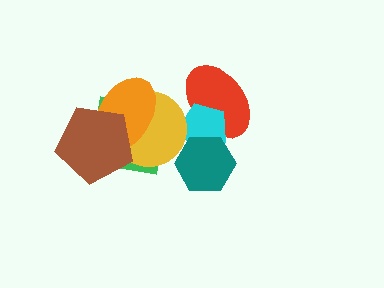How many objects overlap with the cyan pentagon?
3 objects overlap with the cyan pentagon.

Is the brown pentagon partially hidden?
No, no other shape covers it.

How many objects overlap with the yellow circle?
4 objects overlap with the yellow circle.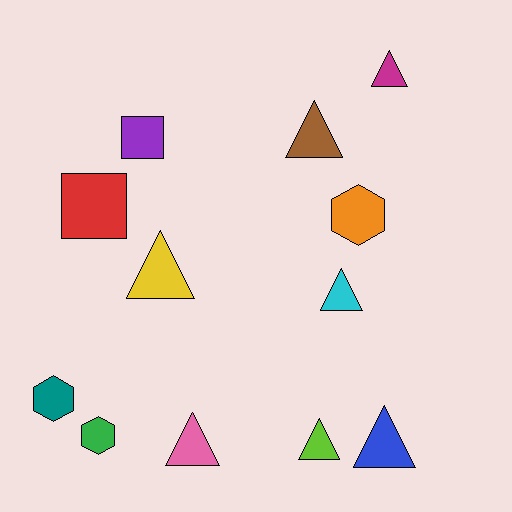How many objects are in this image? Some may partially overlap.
There are 12 objects.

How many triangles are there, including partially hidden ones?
There are 7 triangles.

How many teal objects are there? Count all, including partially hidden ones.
There is 1 teal object.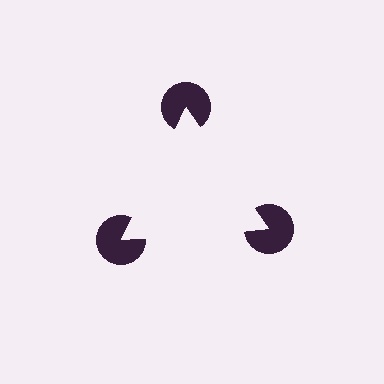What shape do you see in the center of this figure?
An illusory triangle — its edges are inferred from the aligned wedge cuts in the pac-man discs, not physically drawn.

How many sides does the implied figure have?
3 sides.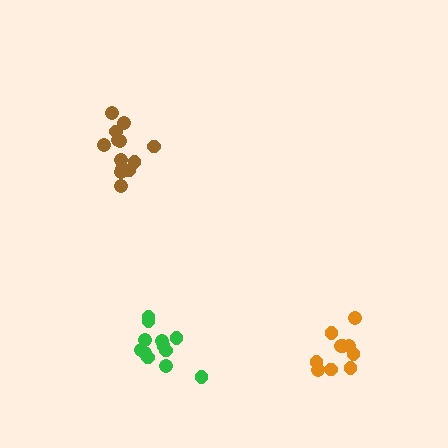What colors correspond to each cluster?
The clusters are colored: brown, orange, green.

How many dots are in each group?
Group 1: 13 dots, Group 2: 10 dots, Group 3: 12 dots (35 total).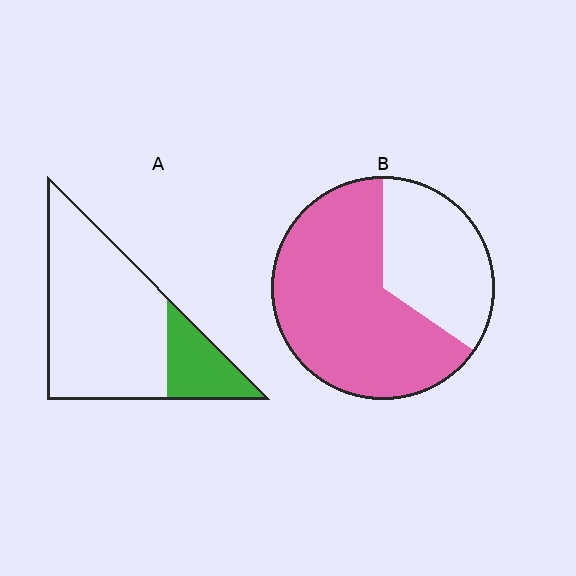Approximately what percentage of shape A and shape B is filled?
A is approximately 20% and B is approximately 65%.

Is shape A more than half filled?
No.